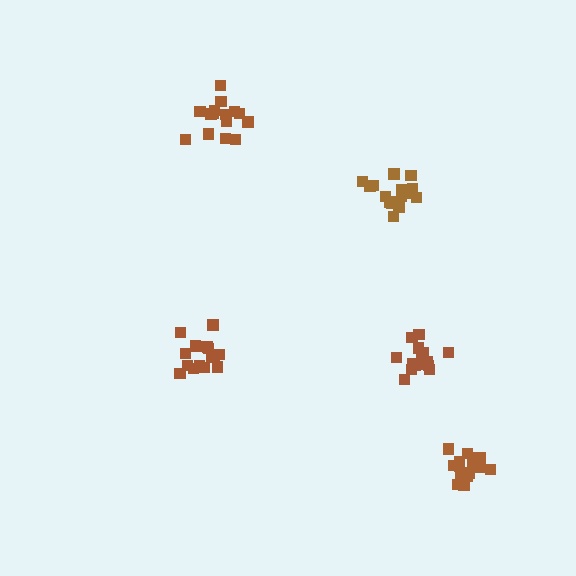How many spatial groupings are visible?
There are 5 spatial groupings.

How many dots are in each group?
Group 1: 15 dots, Group 2: 16 dots, Group 3: 17 dots, Group 4: 16 dots, Group 5: 16 dots (80 total).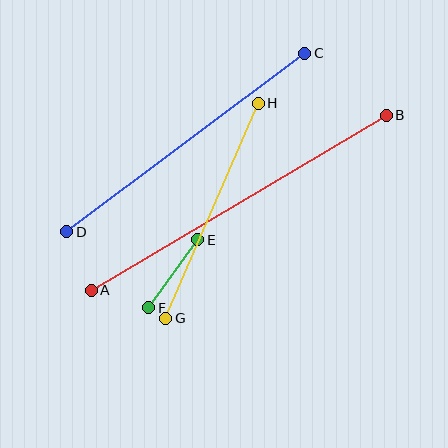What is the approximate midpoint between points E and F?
The midpoint is at approximately (173, 274) pixels.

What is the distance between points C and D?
The distance is approximately 298 pixels.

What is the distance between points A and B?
The distance is approximately 343 pixels.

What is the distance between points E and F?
The distance is approximately 84 pixels.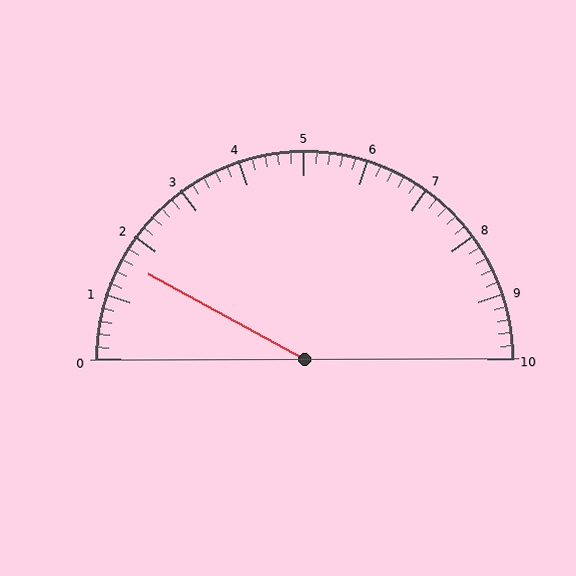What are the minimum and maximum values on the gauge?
The gauge ranges from 0 to 10.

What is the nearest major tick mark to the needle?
The nearest major tick mark is 2.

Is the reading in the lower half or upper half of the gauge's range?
The reading is in the lower half of the range (0 to 10).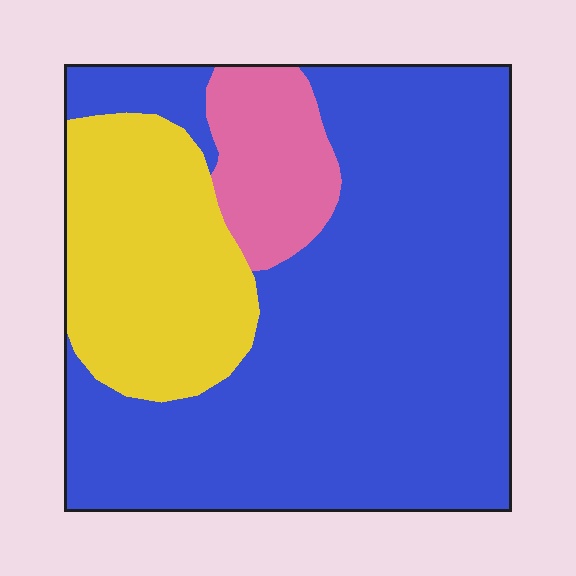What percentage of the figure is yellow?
Yellow covers 22% of the figure.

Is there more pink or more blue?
Blue.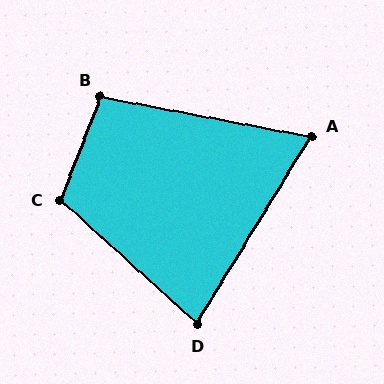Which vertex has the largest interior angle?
C, at approximately 111 degrees.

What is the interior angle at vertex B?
Approximately 101 degrees (obtuse).